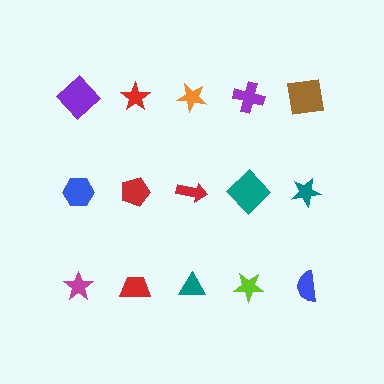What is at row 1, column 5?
A brown square.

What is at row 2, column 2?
A red pentagon.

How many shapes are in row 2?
5 shapes.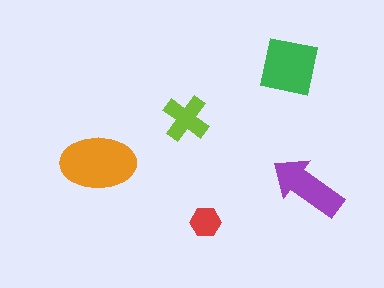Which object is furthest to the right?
The purple arrow is rightmost.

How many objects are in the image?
There are 5 objects in the image.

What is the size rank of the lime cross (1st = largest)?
4th.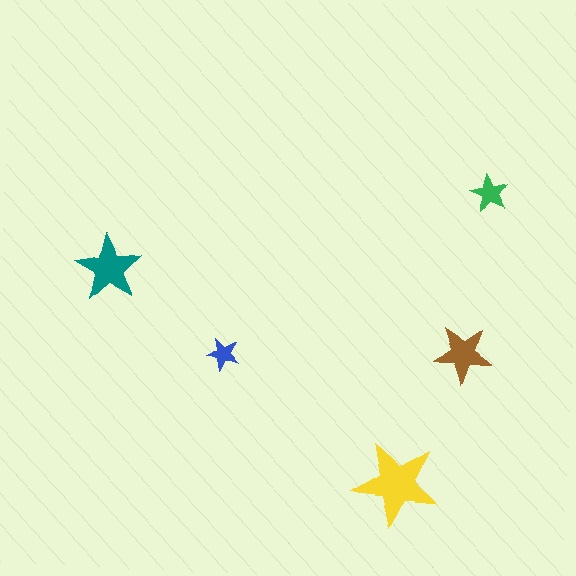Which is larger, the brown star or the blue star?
The brown one.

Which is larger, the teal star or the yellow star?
The yellow one.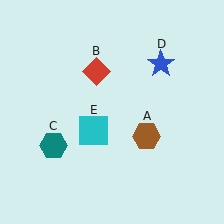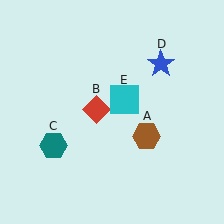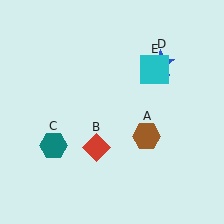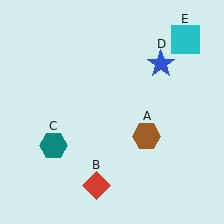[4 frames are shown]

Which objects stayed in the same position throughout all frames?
Brown hexagon (object A) and teal hexagon (object C) and blue star (object D) remained stationary.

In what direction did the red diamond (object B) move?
The red diamond (object B) moved down.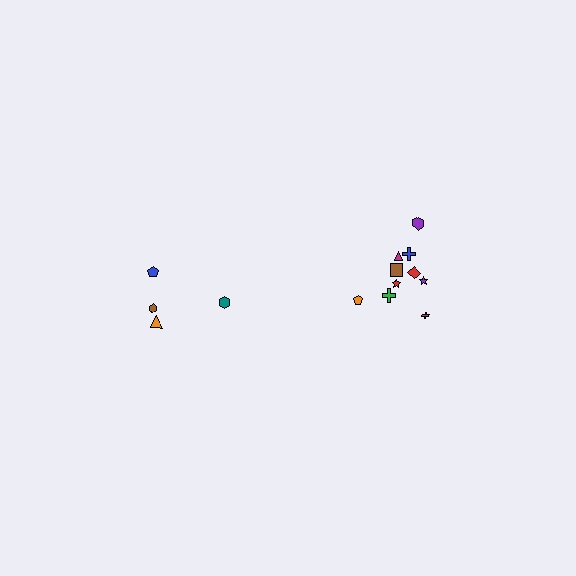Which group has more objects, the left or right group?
The right group.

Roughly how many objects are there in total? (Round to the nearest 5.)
Roughly 15 objects in total.